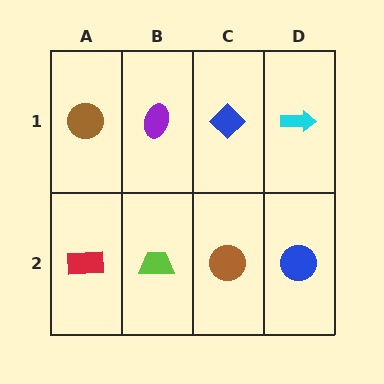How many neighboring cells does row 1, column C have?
3.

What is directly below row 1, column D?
A blue circle.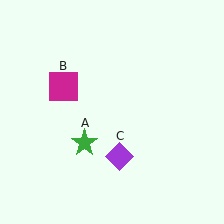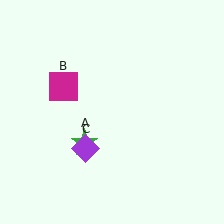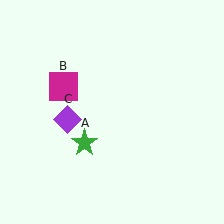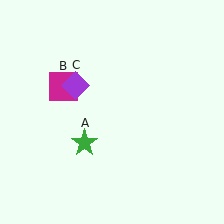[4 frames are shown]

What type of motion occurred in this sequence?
The purple diamond (object C) rotated clockwise around the center of the scene.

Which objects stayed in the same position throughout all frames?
Green star (object A) and magenta square (object B) remained stationary.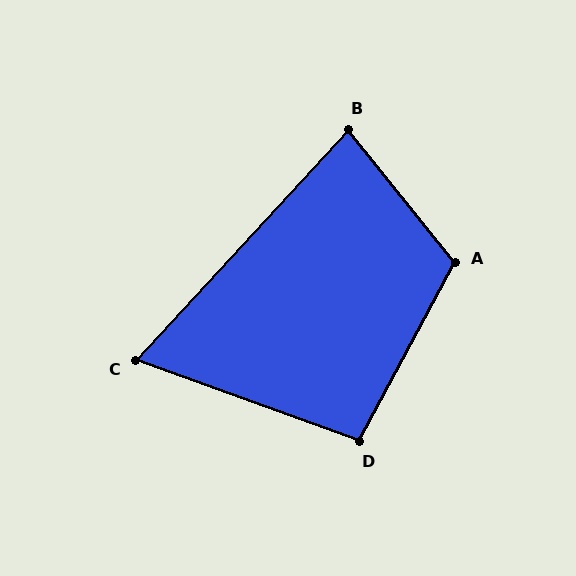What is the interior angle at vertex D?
Approximately 98 degrees (obtuse).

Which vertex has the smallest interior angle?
C, at approximately 67 degrees.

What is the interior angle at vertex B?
Approximately 82 degrees (acute).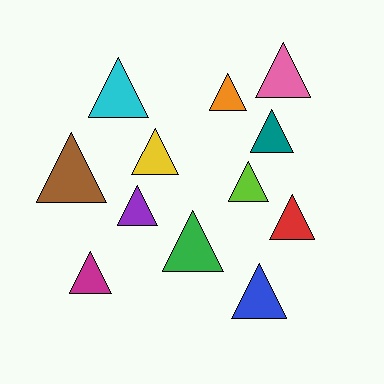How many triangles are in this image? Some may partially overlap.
There are 12 triangles.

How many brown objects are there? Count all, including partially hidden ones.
There is 1 brown object.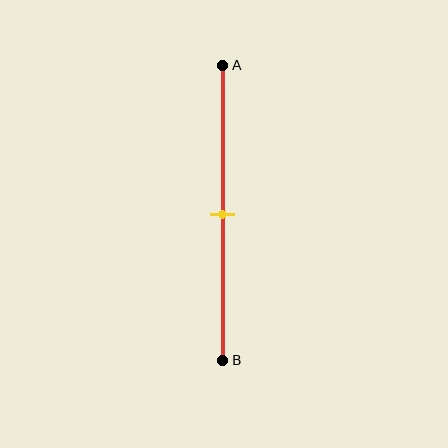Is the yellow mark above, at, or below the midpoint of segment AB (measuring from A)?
The yellow mark is approximately at the midpoint of segment AB.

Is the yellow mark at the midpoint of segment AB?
Yes, the mark is approximately at the midpoint.